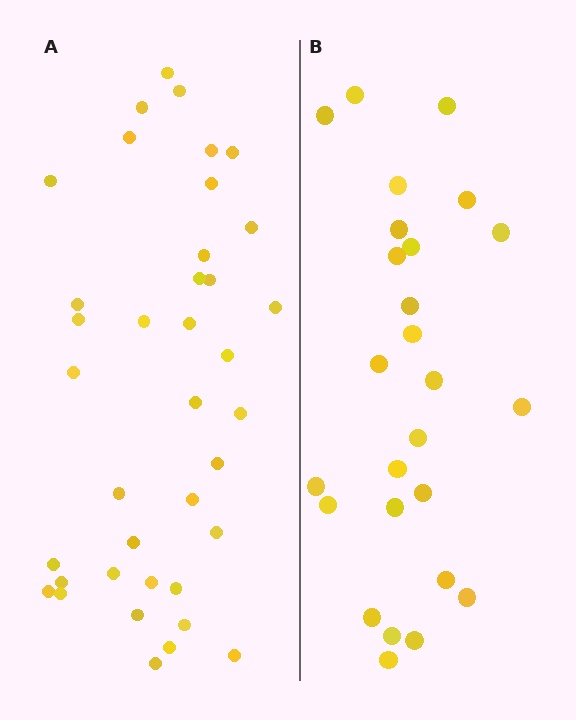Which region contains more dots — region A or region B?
Region A (the left region) has more dots.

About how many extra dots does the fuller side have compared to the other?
Region A has roughly 12 or so more dots than region B.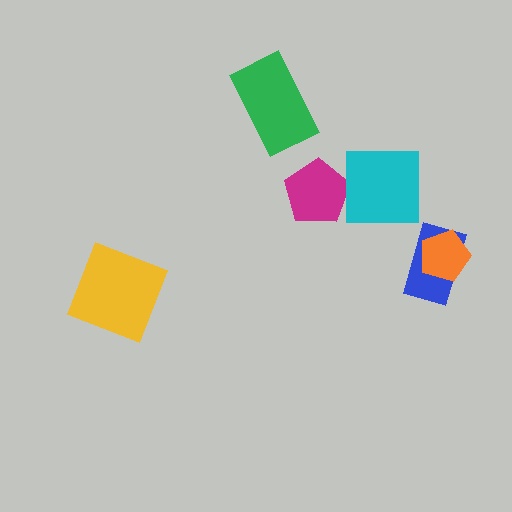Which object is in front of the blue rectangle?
The orange pentagon is in front of the blue rectangle.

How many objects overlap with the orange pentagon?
1 object overlaps with the orange pentagon.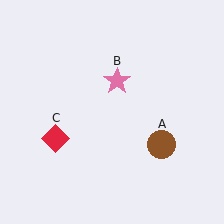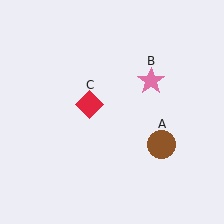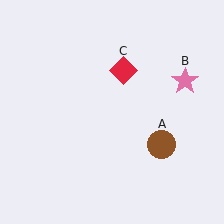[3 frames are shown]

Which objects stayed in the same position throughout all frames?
Brown circle (object A) remained stationary.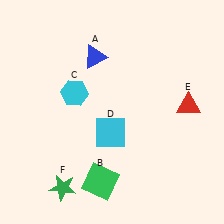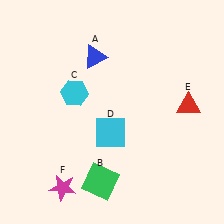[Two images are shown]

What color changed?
The star (F) changed from green in Image 1 to magenta in Image 2.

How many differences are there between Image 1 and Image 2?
There is 1 difference between the two images.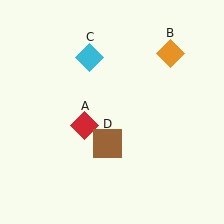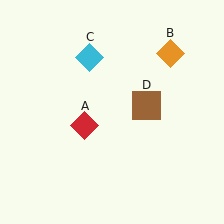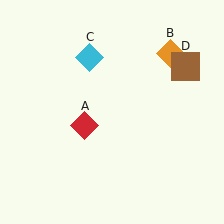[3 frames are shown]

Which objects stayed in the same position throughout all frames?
Red diamond (object A) and orange diamond (object B) and cyan diamond (object C) remained stationary.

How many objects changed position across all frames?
1 object changed position: brown square (object D).